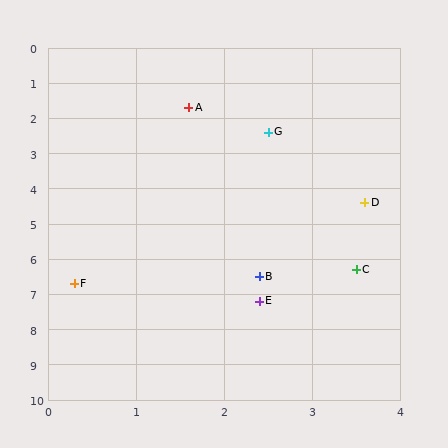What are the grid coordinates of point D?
Point D is at approximately (3.6, 4.4).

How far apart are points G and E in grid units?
Points G and E are about 4.8 grid units apart.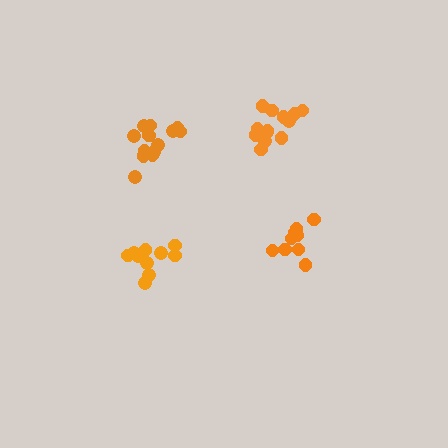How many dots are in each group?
Group 1: 9 dots, Group 2: 10 dots, Group 3: 14 dots, Group 4: 13 dots (46 total).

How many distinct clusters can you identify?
There are 4 distinct clusters.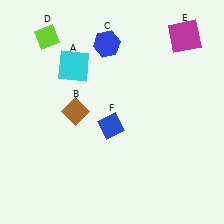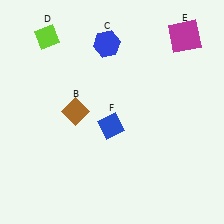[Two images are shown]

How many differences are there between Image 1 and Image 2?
There is 1 difference between the two images.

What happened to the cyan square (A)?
The cyan square (A) was removed in Image 2. It was in the top-left area of Image 1.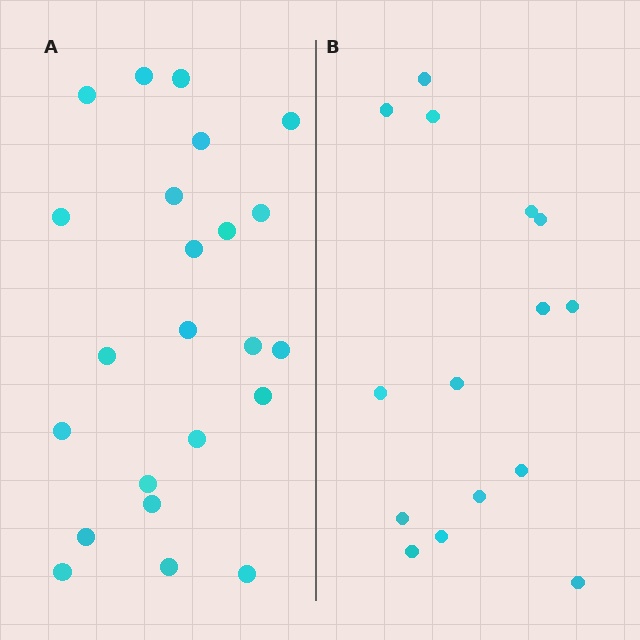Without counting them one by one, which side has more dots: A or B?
Region A (the left region) has more dots.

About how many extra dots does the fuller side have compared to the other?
Region A has roughly 8 or so more dots than region B.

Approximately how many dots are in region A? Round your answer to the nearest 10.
About 20 dots. (The exact count is 23, which rounds to 20.)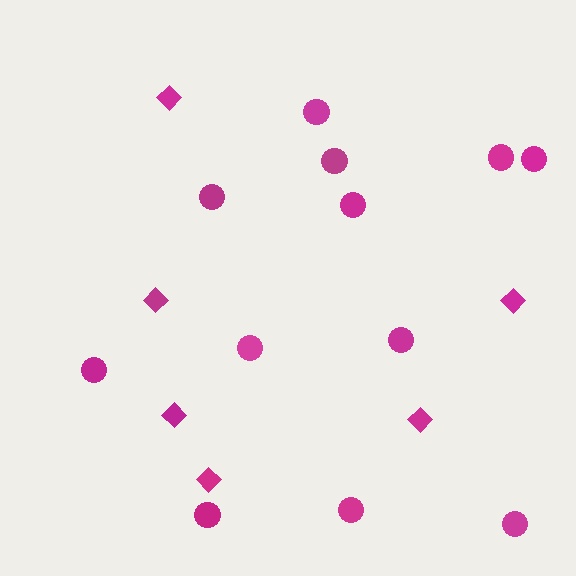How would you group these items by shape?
There are 2 groups: one group of diamonds (6) and one group of circles (12).